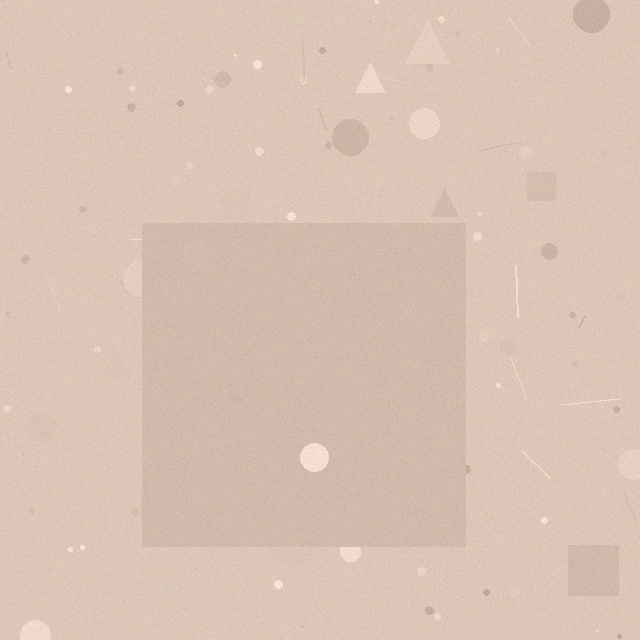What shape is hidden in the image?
A square is hidden in the image.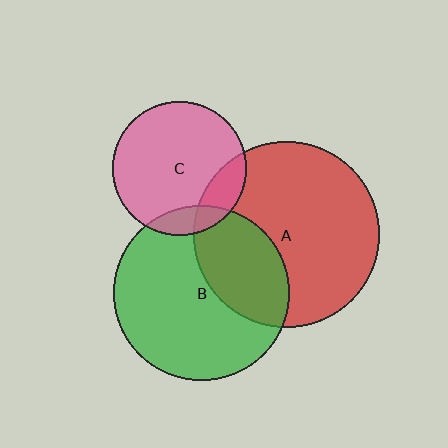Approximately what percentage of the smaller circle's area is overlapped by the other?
Approximately 10%.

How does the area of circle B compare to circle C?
Approximately 1.7 times.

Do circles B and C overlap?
Yes.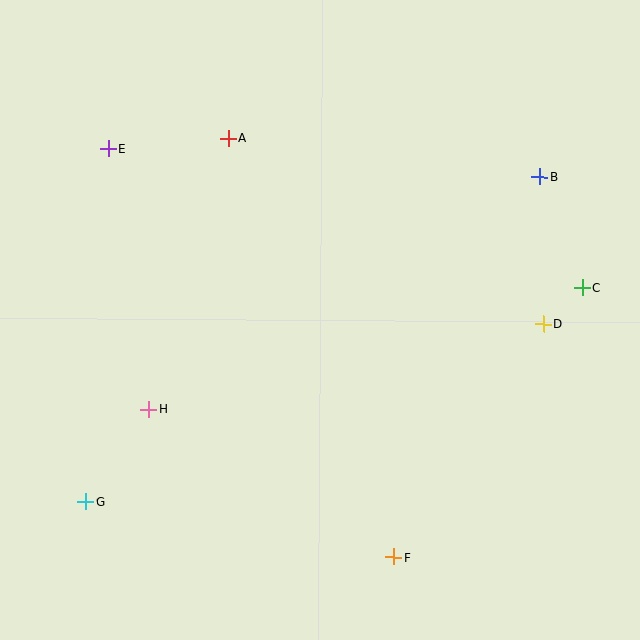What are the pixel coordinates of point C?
Point C is at (582, 288).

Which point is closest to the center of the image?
Point H at (149, 409) is closest to the center.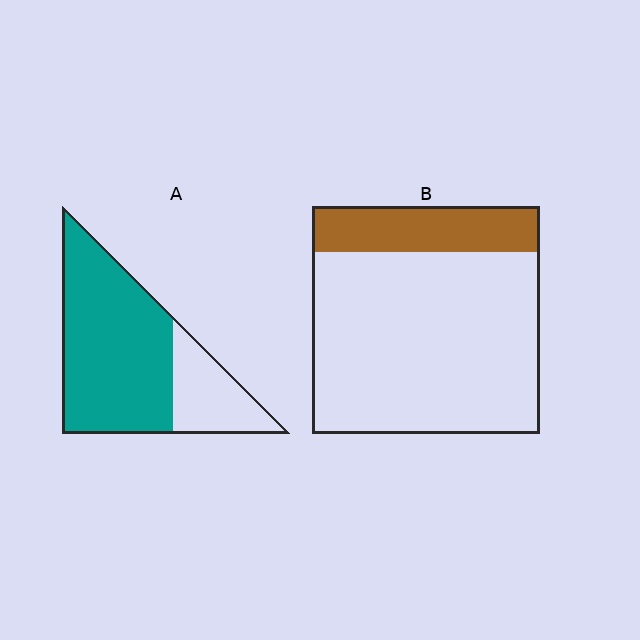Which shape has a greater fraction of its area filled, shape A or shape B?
Shape A.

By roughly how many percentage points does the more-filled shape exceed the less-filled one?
By roughly 55 percentage points (A over B).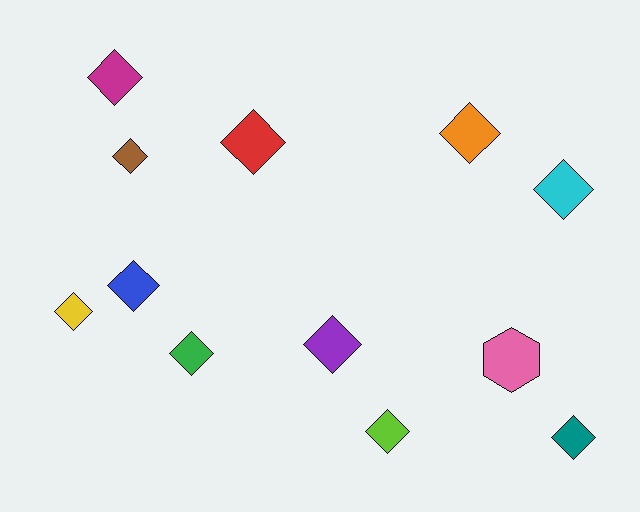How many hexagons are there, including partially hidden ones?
There is 1 hexagon.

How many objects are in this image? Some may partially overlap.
There are 12 objects.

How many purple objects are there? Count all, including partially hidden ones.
There is 1 purple object.